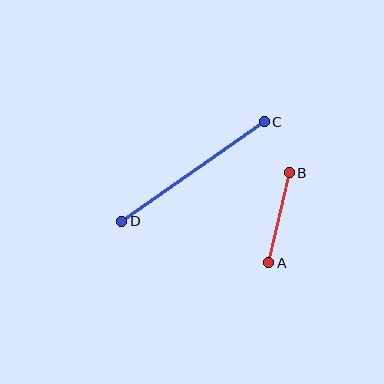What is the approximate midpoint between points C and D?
The midpoint is at approximately (193, 171) pixels.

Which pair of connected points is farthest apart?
Points C and D are farthest apart.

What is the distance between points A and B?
The distance is approximately 93 pixels.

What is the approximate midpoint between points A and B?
The midpoint is at approximately (279, 218) pixels.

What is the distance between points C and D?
The distance is approximately 174 pixels.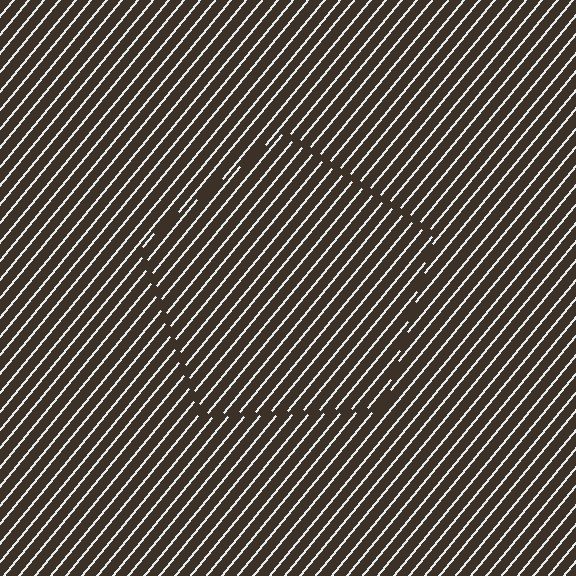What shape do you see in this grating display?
An illusory pentagon. The interior of the shape contains the same grating, shifted by half a period — the contour is defined by the phase discontinuity where line-ends from the inner and outer gratings abut.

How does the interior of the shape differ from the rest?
The interior of the shape contains the same grating, shifted by half a period — the contour is defined by the phase discontinuity where line-ends from the inner and outer gratings abut.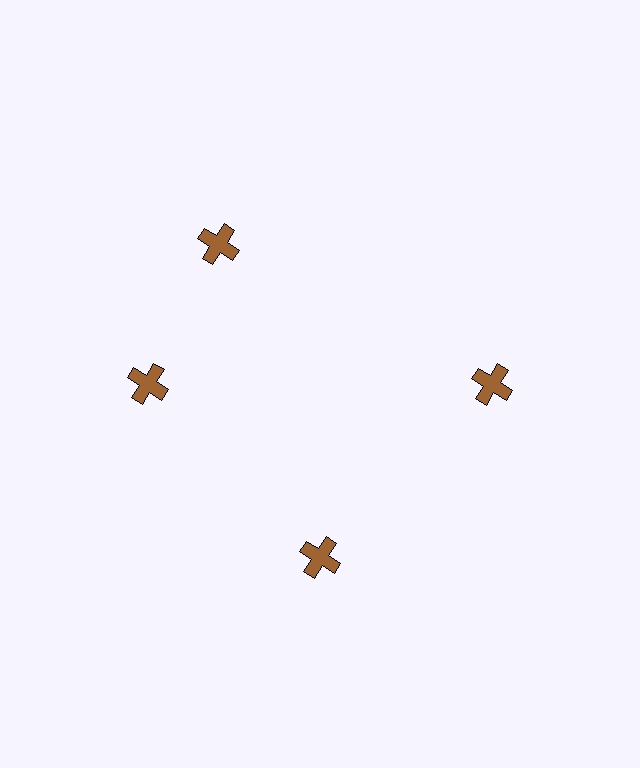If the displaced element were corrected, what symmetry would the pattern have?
It would have 4-fold rotational symmetry — the pattern would map onto itself every 90 degrees.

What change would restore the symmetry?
The symmetry would be restored by rotating it back into even spacing with its neighbors so that all 4 crosses sit at equal angles and equal distance from the center.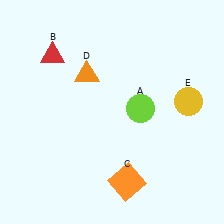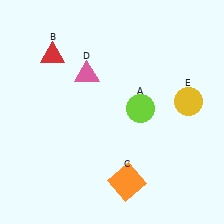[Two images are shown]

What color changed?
The triangle (D) changed from orange in Image 1 to pink in Image 2.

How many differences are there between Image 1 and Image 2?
There is 1 difference between the two images.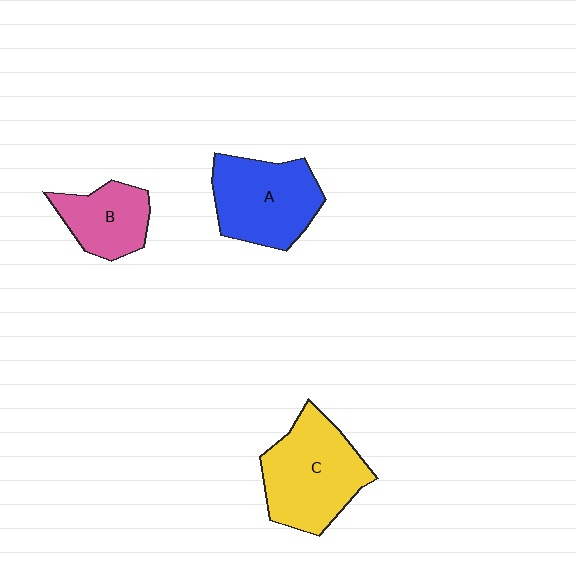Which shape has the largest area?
Shape C (yellow).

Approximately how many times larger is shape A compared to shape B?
Approximately 1.5 times.